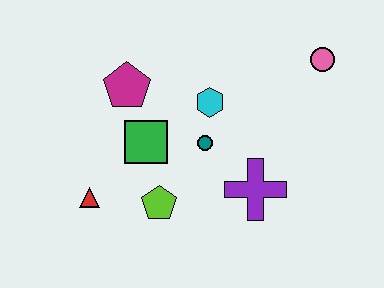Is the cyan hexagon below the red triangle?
No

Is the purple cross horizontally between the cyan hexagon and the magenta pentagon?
No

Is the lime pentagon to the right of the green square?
Yes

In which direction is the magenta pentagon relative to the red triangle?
The magenta pentagon is above the red triangle.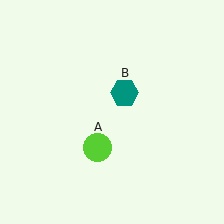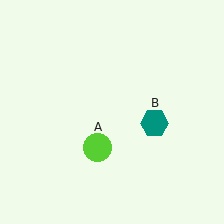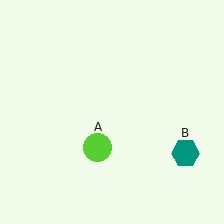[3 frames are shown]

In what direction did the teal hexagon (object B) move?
The teal hexagon (object B) moved down and to the right.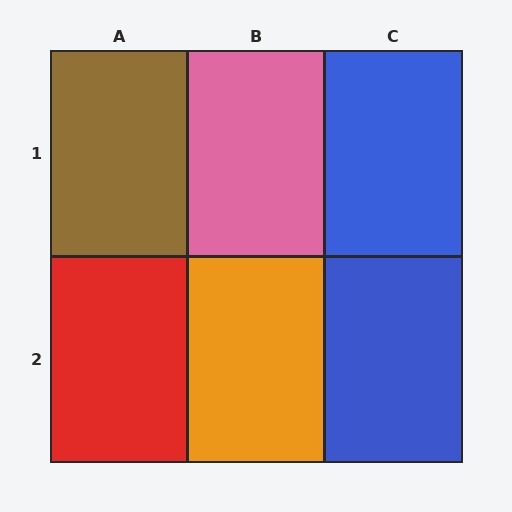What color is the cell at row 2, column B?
Orange.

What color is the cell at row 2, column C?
Blue.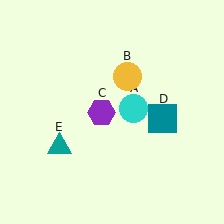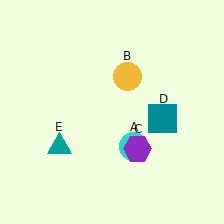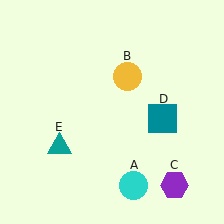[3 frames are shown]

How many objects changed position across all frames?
2 objects changed position: cyan circle (object A), purple hexagon (object C).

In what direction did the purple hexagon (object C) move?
The purple hexagon (object C) moved down and to the right.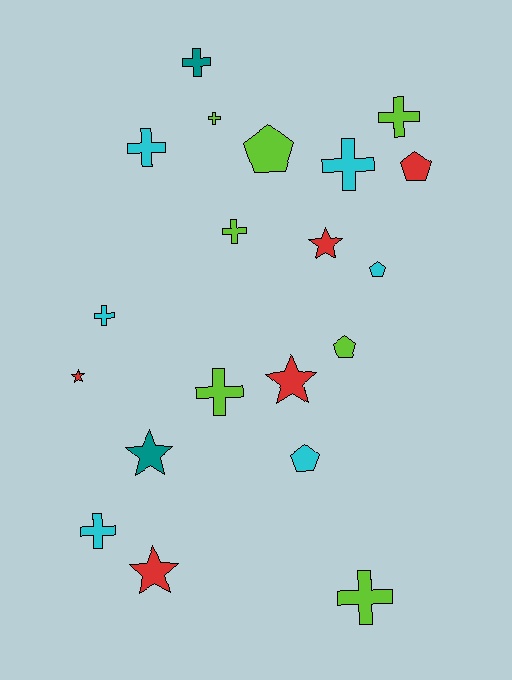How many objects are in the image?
There are 20 objects.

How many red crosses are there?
There are no red crosses.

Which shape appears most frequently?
Cross, with 10 objects.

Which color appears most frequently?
Lime, with 7 objects.